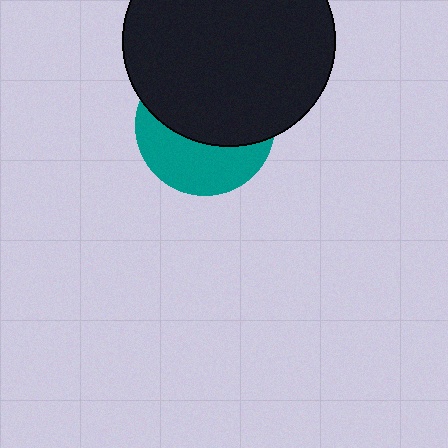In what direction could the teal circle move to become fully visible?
The teal circle could move down. That would shift it out from behind the black circle entirely.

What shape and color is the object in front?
The object in front is a black circle.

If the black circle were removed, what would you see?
You would see the complete teal circle.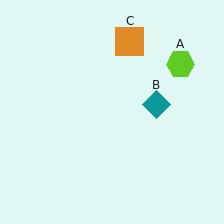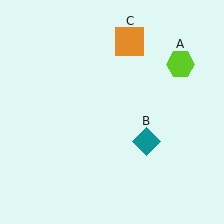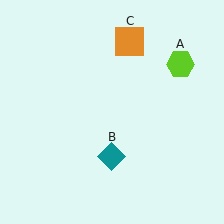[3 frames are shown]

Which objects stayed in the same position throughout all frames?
Lime hexagon (object A) and orange square (object C) remained stationary.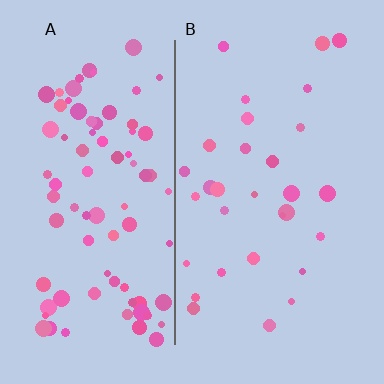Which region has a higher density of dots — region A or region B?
A (the left).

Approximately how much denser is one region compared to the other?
Approximately 2.7× — region A over region B.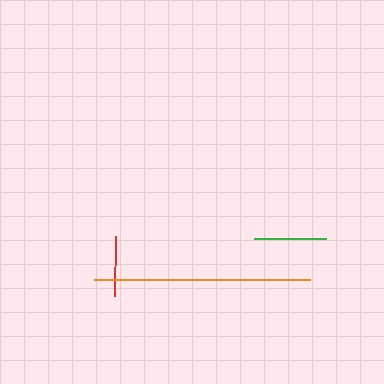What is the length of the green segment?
The green segment is approximately 72 pixels long.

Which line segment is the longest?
The orange line is the longest at approximately 216 pixels.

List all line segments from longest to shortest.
From longest to shortest: orange, green, red.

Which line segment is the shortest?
The red line is the shortest at approximately 60 pixels.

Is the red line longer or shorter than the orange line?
The orange line is longer than the red line.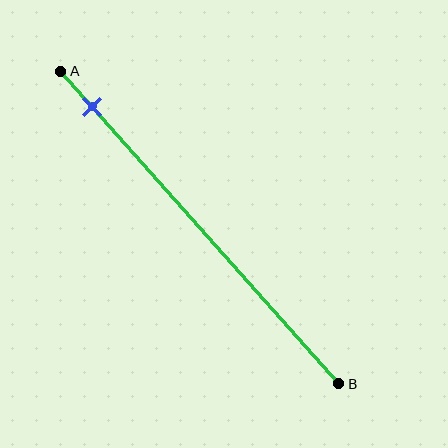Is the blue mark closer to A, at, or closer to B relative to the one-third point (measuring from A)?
The blue mark is closer to point A than the one-third point of segment AB.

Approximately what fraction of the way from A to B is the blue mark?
The blue mark is approximately 10% of the way from A to B.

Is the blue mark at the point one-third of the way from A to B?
No, the mark is at about 10% from A, not at the 33% one-third point.